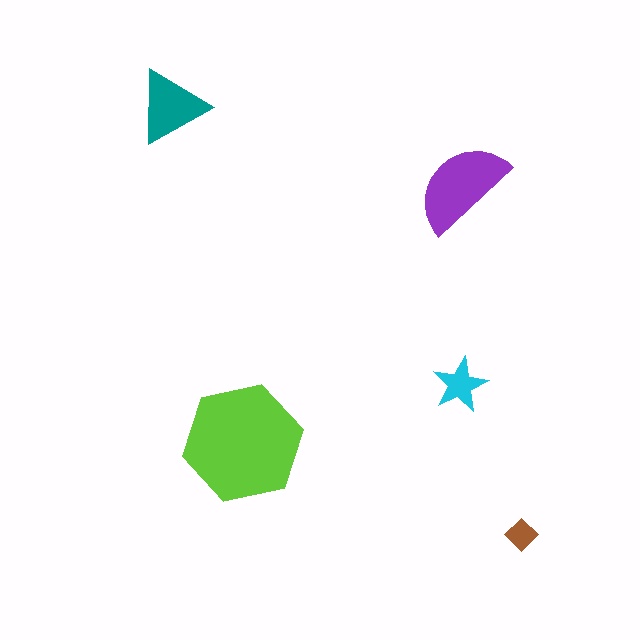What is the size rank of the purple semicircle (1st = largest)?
2nd.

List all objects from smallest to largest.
The brown diamond, the cyan star, the teal triangle, the purple semicircle, the lime hexagon.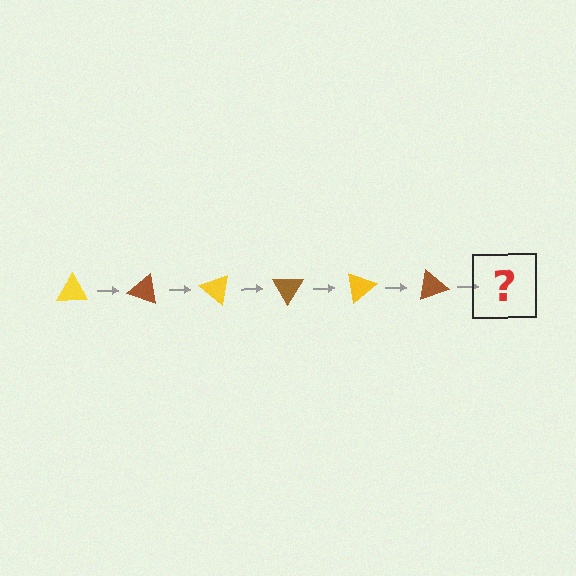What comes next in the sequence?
The next element should be a yellow triangle, rotated 120 degrees from the start.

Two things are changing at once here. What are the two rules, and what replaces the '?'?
The two rules are that it rotates 20 degrees each step and the color cycles through yellow and brown. The '?' should be a yellow triangle, rotated 120 degrees from the start.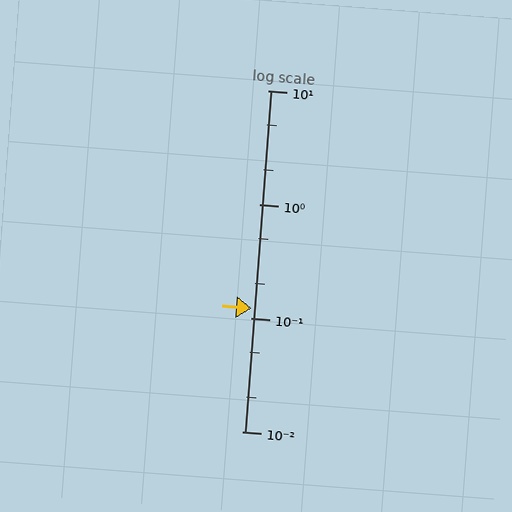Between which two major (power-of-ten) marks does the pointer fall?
The pointer is between 0.1 and 1.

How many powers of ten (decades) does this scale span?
The scale spans 3 decades, from 0.01 to 10.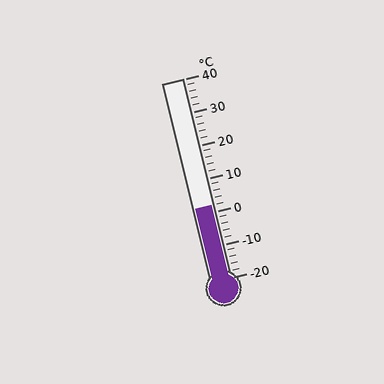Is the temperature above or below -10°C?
The temperature is above -10°C.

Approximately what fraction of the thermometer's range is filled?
The thermometer is filled to approximately 35% of its range.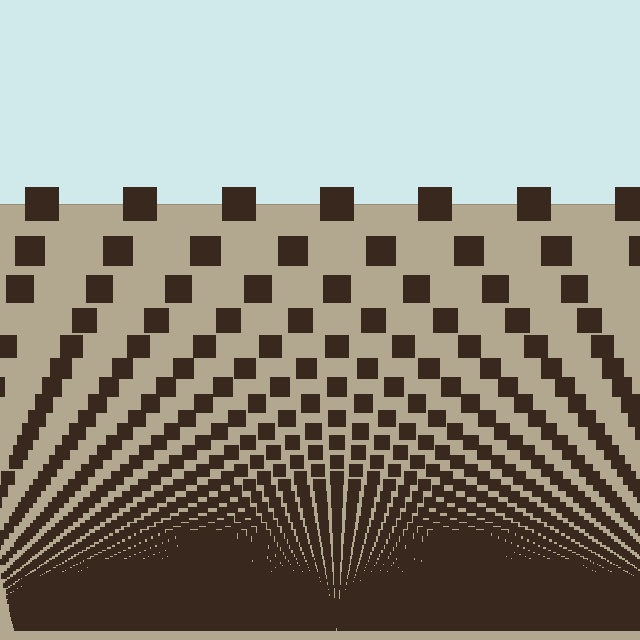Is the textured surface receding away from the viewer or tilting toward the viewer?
The surface appears to tilt toward the viewer. Texture elements get larger and sparser toward the top.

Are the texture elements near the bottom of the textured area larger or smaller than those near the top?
Smaller. The gradient is inverted — elements near the bottom are smaller and denser.